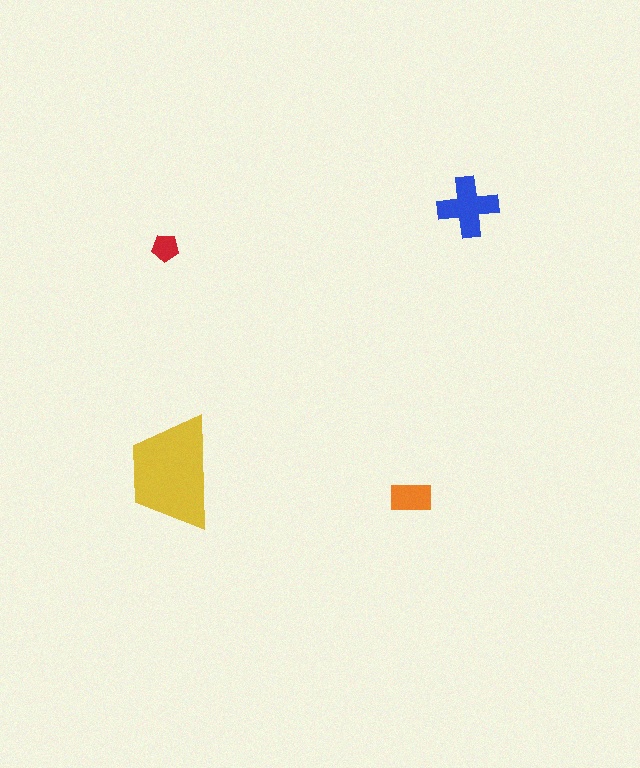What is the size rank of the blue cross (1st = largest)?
2nd.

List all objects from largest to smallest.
The yellow trapezoid, the blue cross, the orange rectangle, the red pentagon.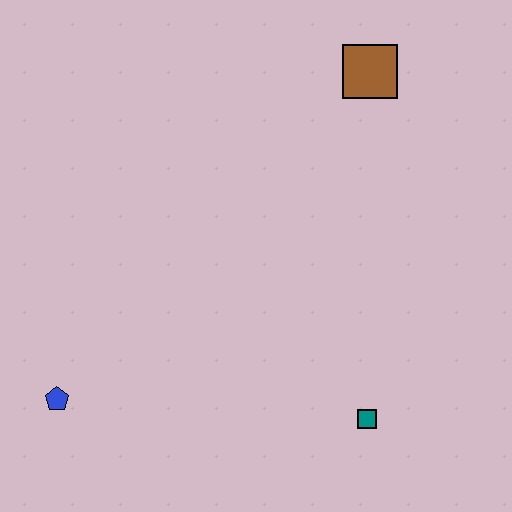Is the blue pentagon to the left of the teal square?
Yes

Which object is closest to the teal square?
The blue pentagon is closest to the teal square.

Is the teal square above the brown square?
No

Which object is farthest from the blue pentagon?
The brown square is farthest from the blue pentagon.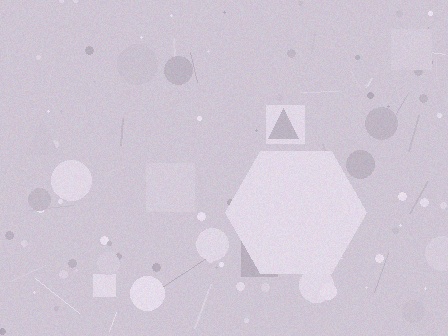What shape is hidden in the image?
A hexagon is hidden in the image.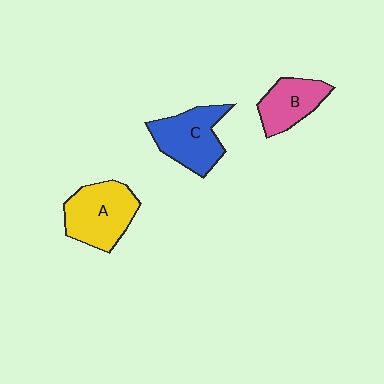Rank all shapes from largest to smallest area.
From largest to smallest: A (yellow), C (blue), B (pink).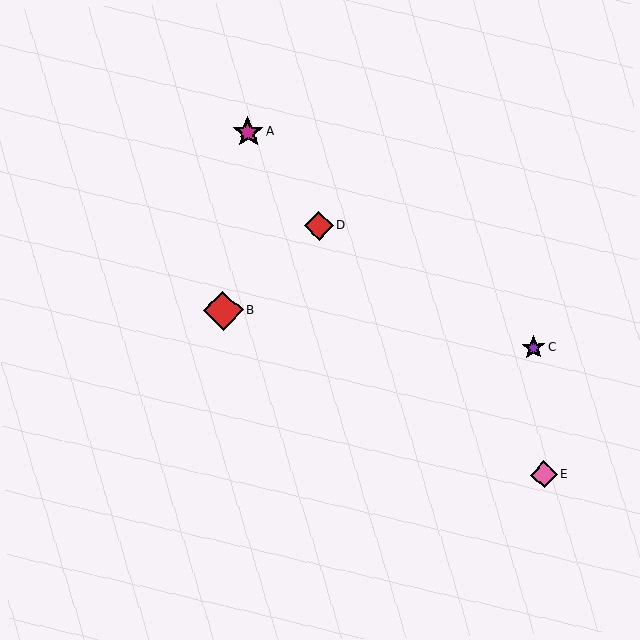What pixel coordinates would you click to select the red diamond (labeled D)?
Click at (319, 226) to select the red diamond D.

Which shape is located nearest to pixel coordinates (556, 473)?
The pink diamond (labeled E) at (544, 475) is nearest to that location.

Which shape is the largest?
The red diamond (labeled B) is the largest.